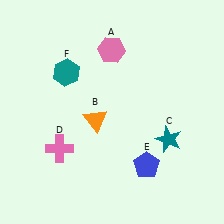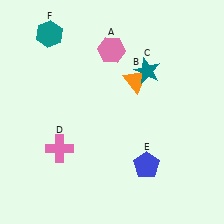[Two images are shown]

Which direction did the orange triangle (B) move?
The orange triangle (B) moved right.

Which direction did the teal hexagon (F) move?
The teal hexagon (F) moved up.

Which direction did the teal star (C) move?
The teal star (C) moved up.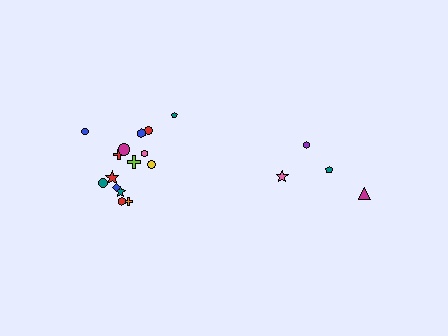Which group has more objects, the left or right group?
The left group.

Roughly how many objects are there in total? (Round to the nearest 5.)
Roughly 20 objects in total.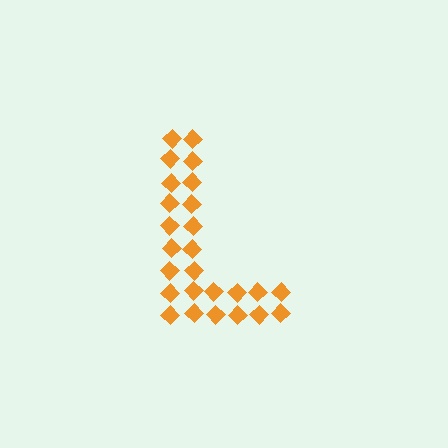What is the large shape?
The large shape is the letter L.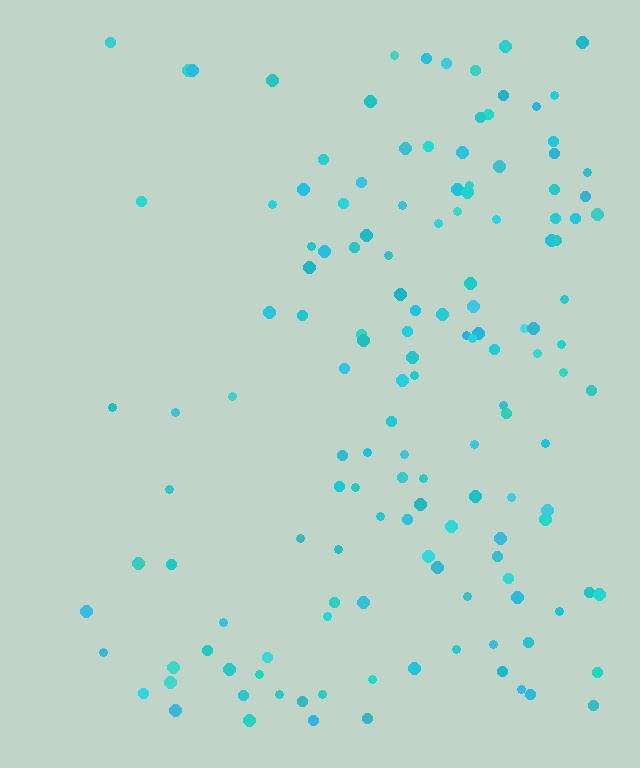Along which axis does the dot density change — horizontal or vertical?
Horizontal.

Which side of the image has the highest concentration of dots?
The right.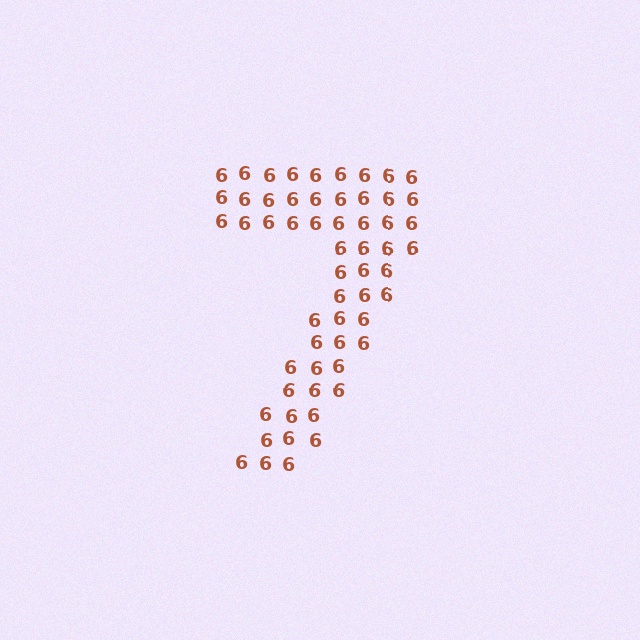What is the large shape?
The large shape is the digit 7.